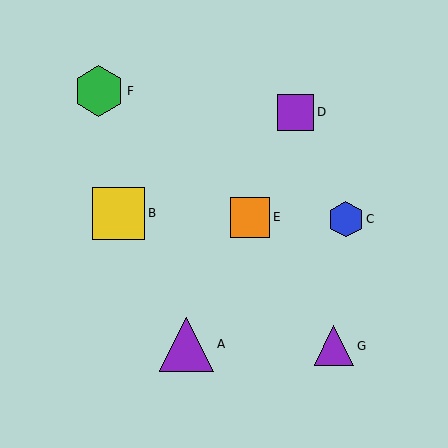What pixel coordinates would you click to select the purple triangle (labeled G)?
Click at (334, 346) to select the purple triangle G.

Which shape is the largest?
The purple triangle (labeled A) is the largest.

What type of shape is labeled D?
Shape D is a purple square.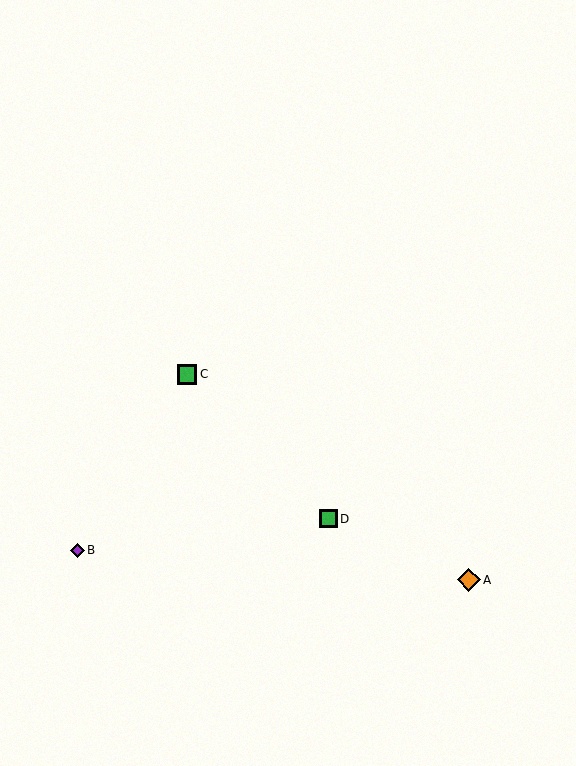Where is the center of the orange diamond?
The center of the orange diamond is at (469, 580).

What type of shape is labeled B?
Shape B is a purple diamond.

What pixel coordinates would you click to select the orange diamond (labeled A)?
Click at (469, 580) to select the orange diamond A.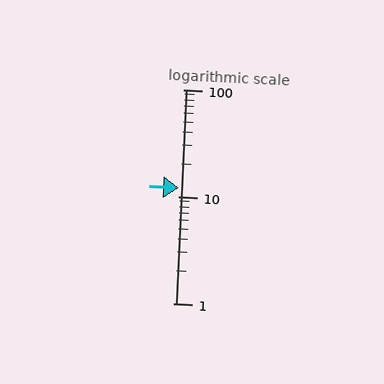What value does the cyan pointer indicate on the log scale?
The pointer indicates approximately 12.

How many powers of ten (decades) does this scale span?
The scale spans 2 decades, from 1 to 100.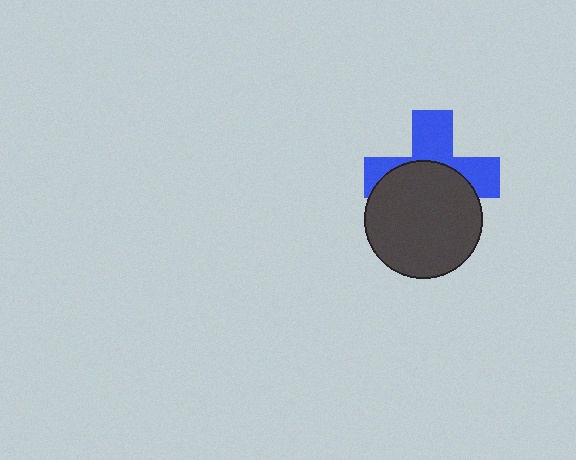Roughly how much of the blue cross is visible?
About half of it is visible (roughly 47%).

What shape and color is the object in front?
The object in front is a dark gray circle.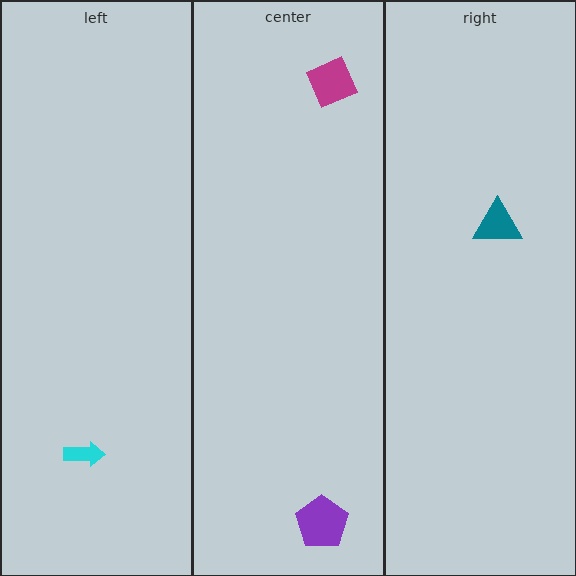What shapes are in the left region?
The cyan arrow.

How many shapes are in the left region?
1.